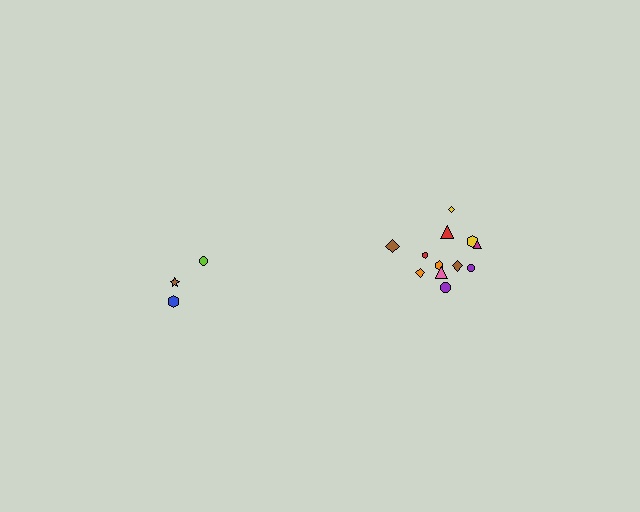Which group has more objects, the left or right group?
The right group.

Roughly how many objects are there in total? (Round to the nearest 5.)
Roughly 15 objects in total.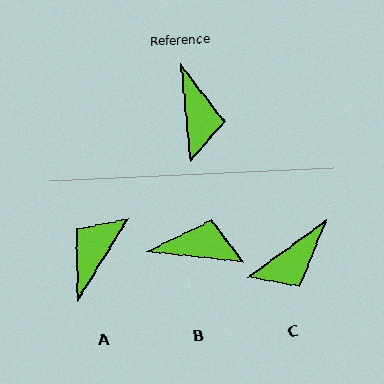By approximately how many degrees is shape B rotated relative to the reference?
Approximately 78 degrees counter-clockwise.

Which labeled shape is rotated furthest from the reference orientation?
A, about 143 degrees away.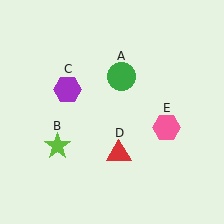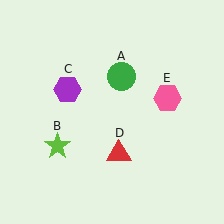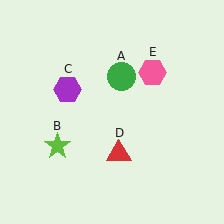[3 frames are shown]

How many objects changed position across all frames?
1 object changed position: pink hexagon (object E).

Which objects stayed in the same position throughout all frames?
Green circle (object A) and lime star (object B) and purple hexagon (object C) and red triangle (object D) remained stationary.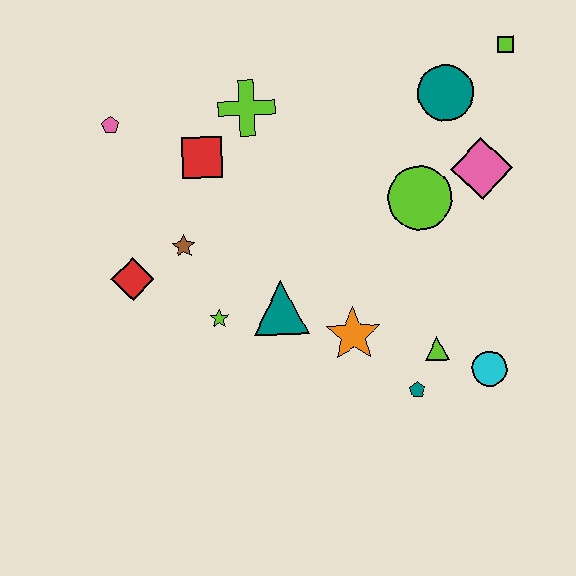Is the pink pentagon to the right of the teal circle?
No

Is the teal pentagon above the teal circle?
No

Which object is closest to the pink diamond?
The lime circle is closest to the pink diamond.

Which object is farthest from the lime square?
The red diamond is farthest from the lime square.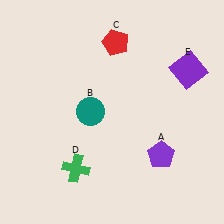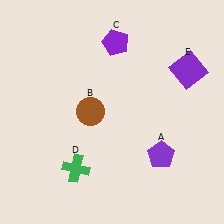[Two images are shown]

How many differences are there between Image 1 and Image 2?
There are 2 differences between the two images.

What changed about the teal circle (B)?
In Image 1, B is teal. In Image 2, it changed to brown.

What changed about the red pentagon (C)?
In Image 1, C is red. In Image 2, it changed to purple.